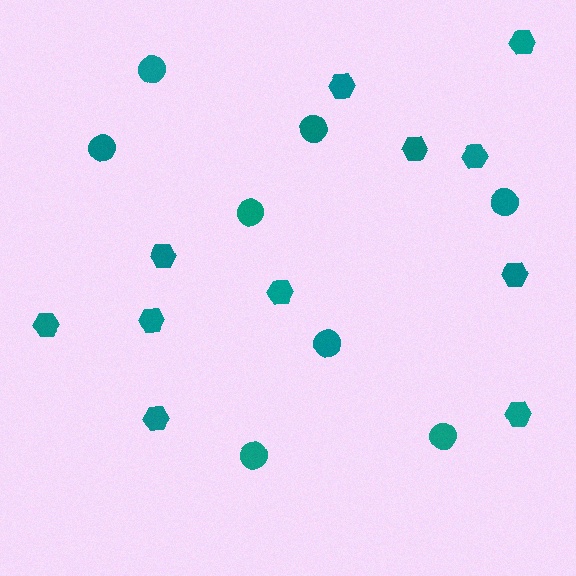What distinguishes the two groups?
There are 2 groups: one group of hexagons (11) and one group of circles (8).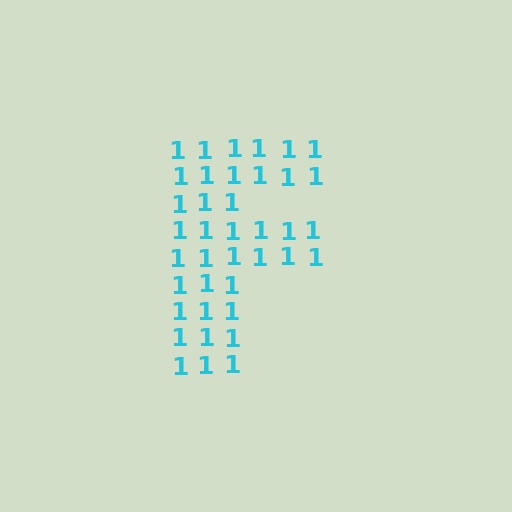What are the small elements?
The small elements are digit 1's.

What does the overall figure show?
The overall figure shows the letter F.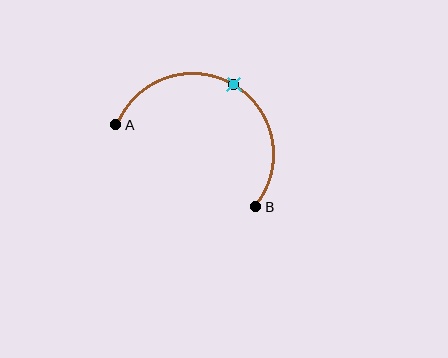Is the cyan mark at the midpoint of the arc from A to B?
Yes. The cyan mark lies on the arc at equal arc-length from both A and B — it is the arc midpoint.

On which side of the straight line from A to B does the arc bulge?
The arc bulges above the straight line connecting A and B.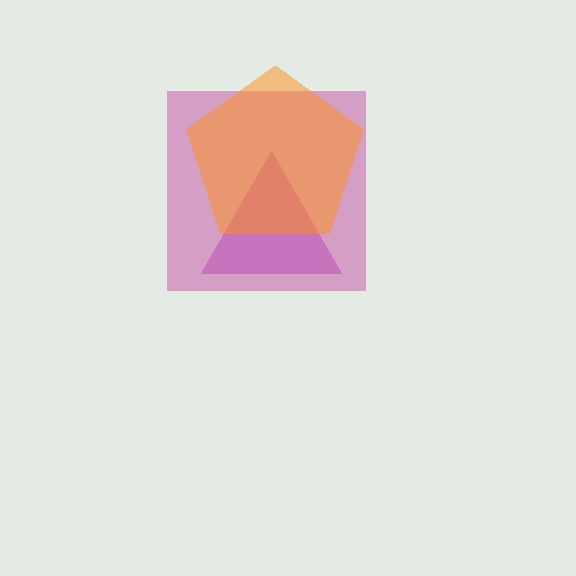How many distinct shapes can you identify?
There are 3 distinct shapes: a purple triangle, a magenta square, an orange pentagon.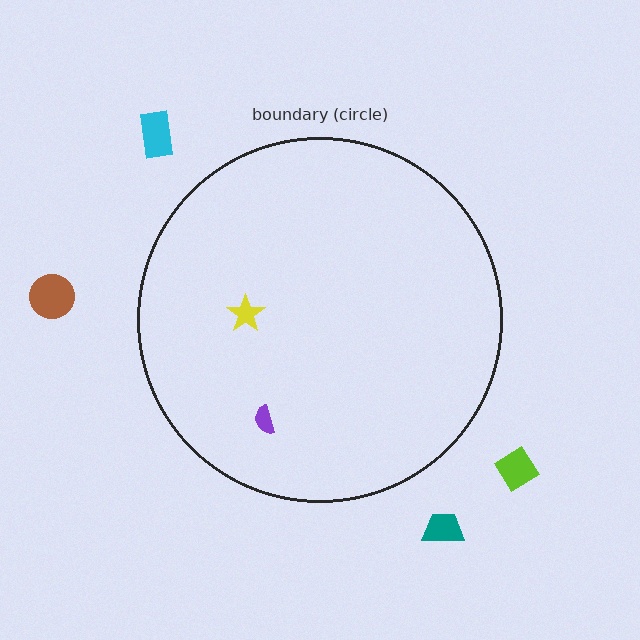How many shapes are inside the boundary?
2 inside, 4 outside.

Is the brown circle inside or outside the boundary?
Outside.